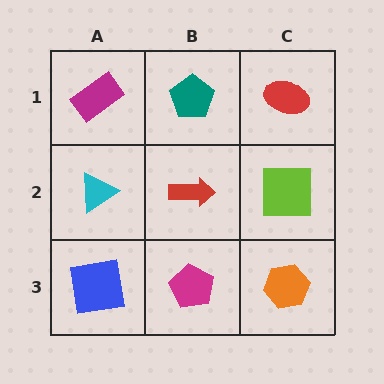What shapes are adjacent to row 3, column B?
A red arrow (row 2, column B), a blue square (row 3, column A), an orange hexagon (row 3, column C).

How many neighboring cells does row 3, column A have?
2.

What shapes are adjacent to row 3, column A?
A cyan triangle (row 2, column A), a magenta pentagon (row 3, column B).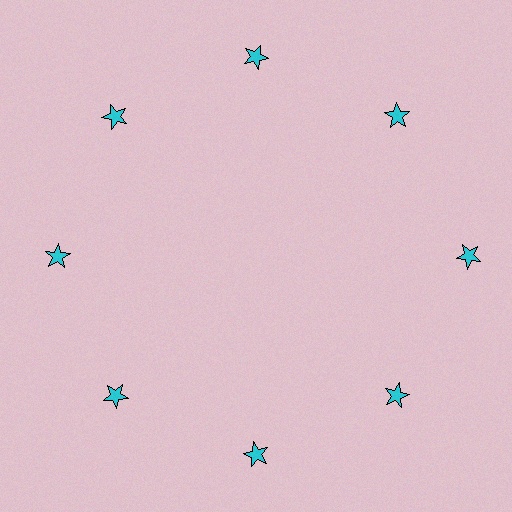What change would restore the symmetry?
The symmetry would be restored by moving it inward, back onto the ring so that all 8 stars sit at equal angles and equal distance from the center.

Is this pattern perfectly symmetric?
No. The 8 cyan stars are arranged in a ring, but one element near the 3 o'clock position is pushed outward from the center, breaking the 8-fold rotational symmetry.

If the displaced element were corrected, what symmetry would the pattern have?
It would have 8-fold rotational symmetry — the pattern would map onto itself every 45 degrees.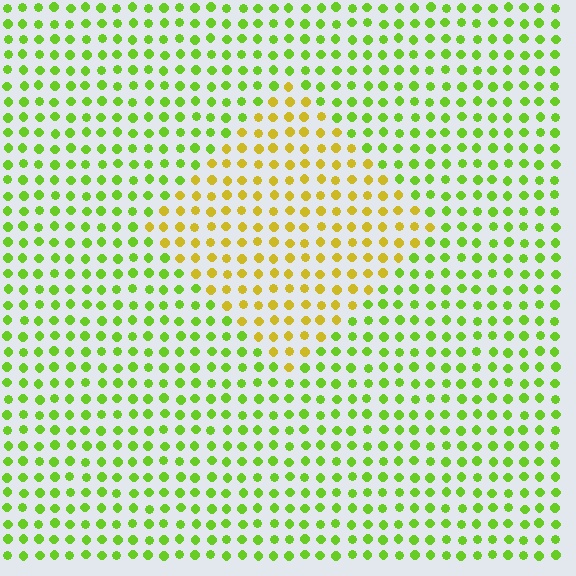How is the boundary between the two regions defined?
The boundary is defined purely by a slight shift in hue (about 43 degrees). Spacing, size, and orientation are identical on both sides.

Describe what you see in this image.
The image is filled with small lime elements in a uniform arrangement. A diamond-shaped region is visible where the elements are tinted to a slightly different hue, forming a subtle color boundary.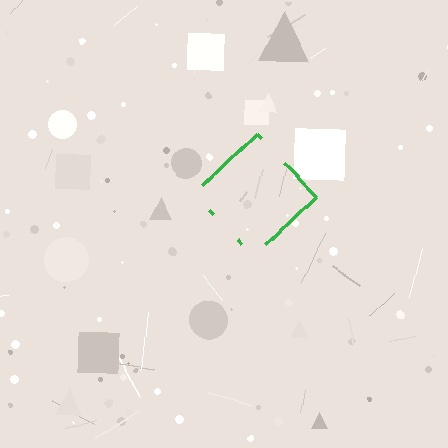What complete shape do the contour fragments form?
The contour fragments form a diamond.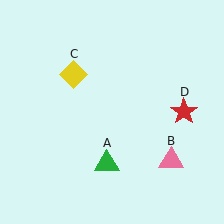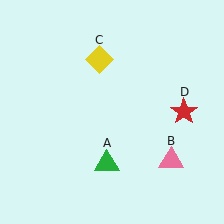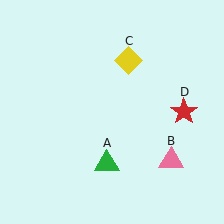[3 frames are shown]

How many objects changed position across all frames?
1 object changed position: yellow diamond (object C).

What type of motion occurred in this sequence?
The yellow diamond (object C) rotated clockwise around the center of the scene.